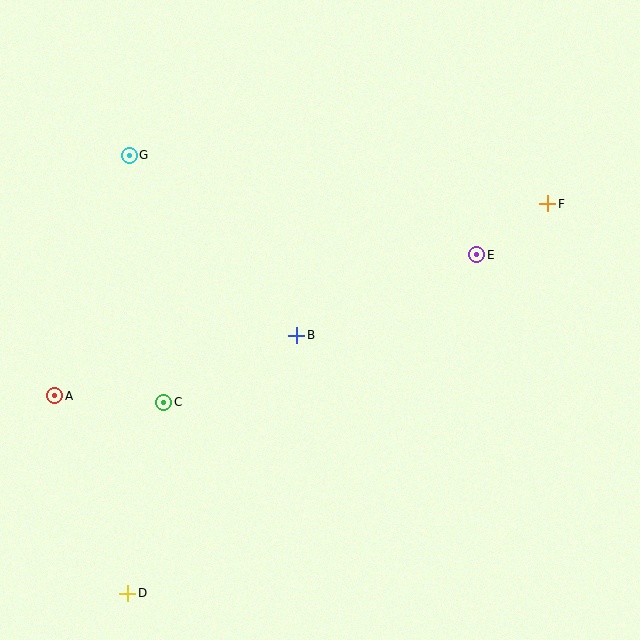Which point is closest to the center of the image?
Point B at (297, 335) is closest to the center.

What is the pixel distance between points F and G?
The distance between F and G is 422 pixels.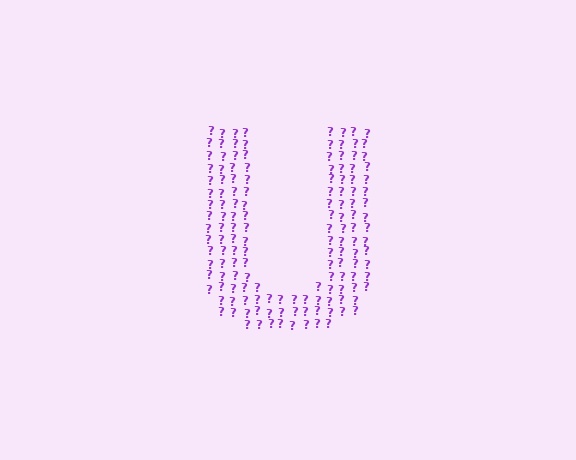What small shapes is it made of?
It is made of small question marks.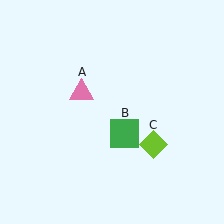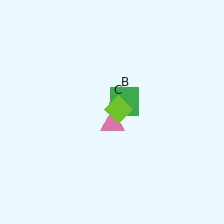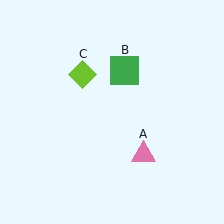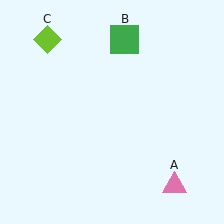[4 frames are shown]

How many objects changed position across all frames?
3 objects changed position: pink triangle (object A), green square (object B), lime diamond (object C).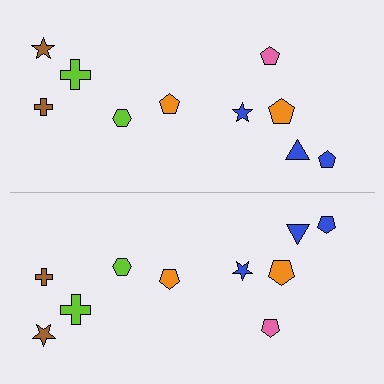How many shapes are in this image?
There are 20 shapes in this image.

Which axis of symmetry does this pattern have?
The pattern has a horizontal axis of symmetry running through the center of the image.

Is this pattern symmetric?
Yes, this pattern has bilateral (reflection) symmetry.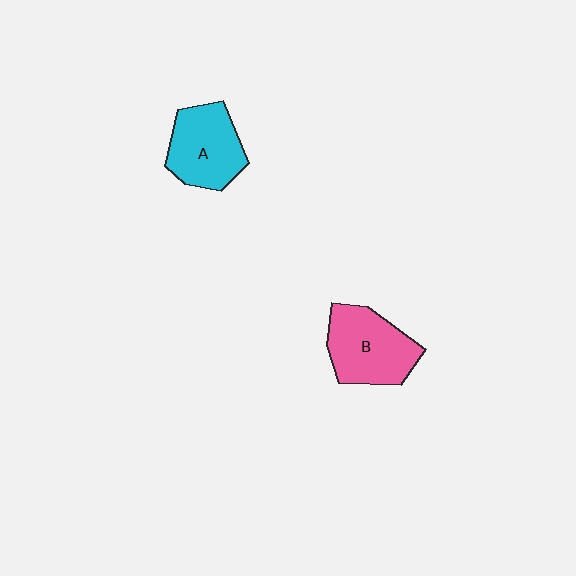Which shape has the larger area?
Shape B (pink).